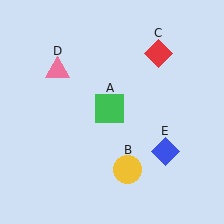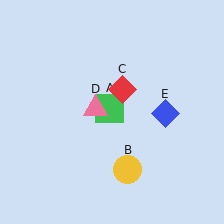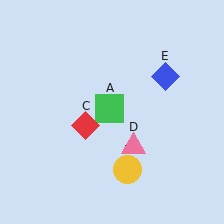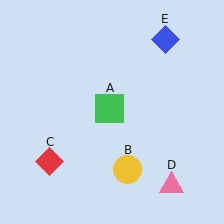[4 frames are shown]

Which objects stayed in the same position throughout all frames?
Green square (object A) and yellow circle (object B) remained stationary.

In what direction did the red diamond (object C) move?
The red diamond (object C) moved down and to the left.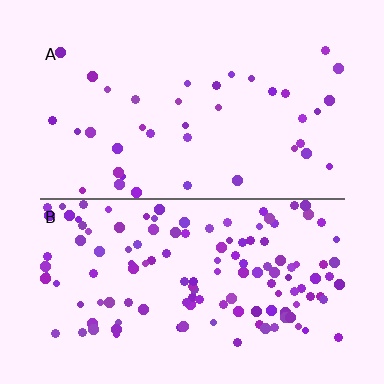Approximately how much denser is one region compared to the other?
Approximately 3.4× — region B over region A.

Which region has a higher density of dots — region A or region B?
B (the bottom).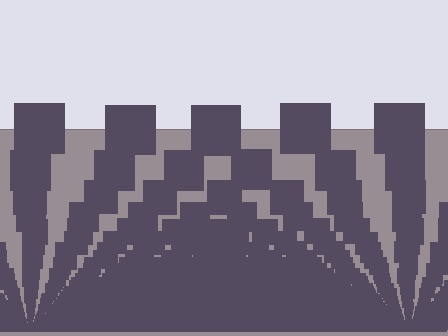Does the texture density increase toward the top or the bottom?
Density increases toward the bottom.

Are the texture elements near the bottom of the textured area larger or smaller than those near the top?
Smaller. The gradient is inverted — elements near the bottom are smaller and denser.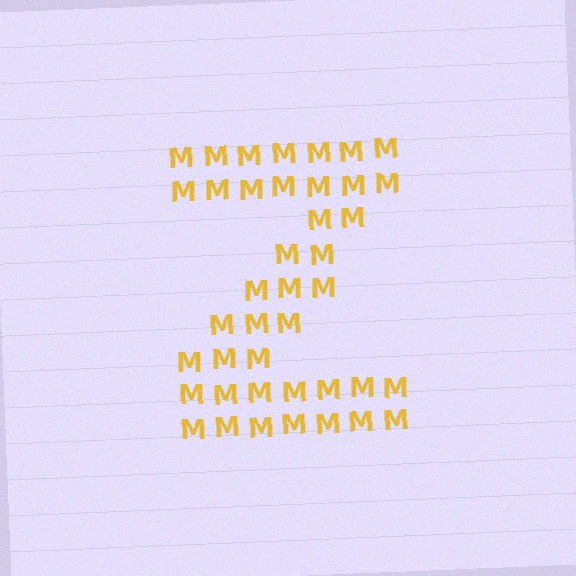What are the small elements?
The small elements are letter M's.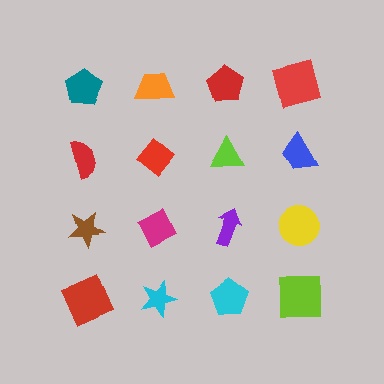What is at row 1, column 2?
An orange trapezoid.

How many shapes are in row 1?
4 shapes.